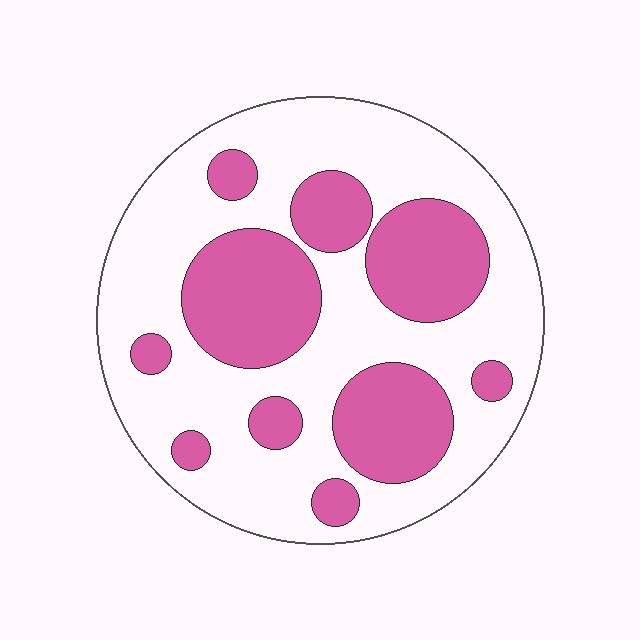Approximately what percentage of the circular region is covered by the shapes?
Approximately 35%.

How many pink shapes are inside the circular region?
10.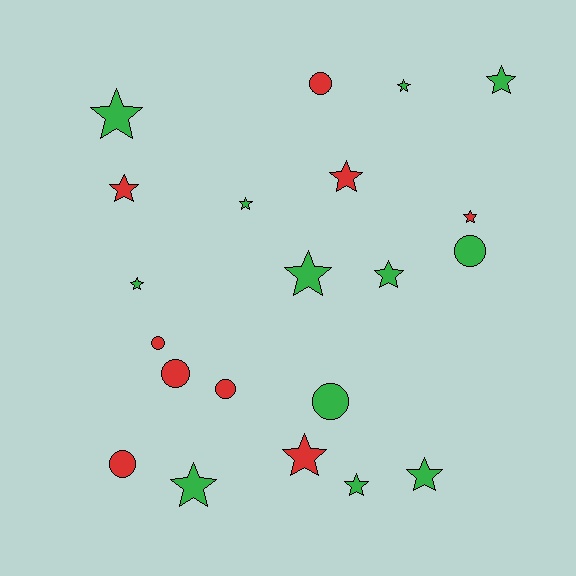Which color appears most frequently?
Green, with 12 objects.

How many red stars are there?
There are 4 red stars.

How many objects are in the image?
There are 21 objects.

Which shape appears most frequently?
Star, with 14 objects.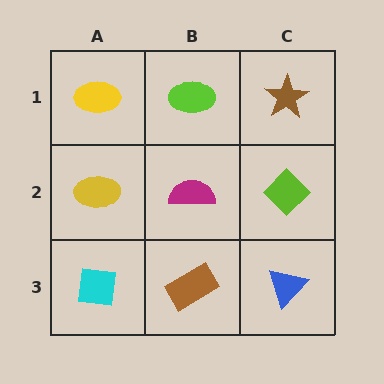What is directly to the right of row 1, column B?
A brown star.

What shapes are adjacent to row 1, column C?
A lime diamond (row 2, column C), a lime ellipse (row 1, column B).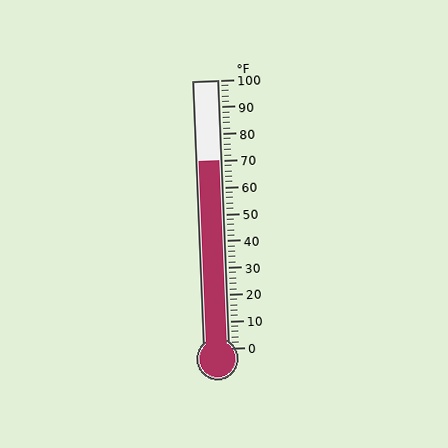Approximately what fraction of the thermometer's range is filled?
The thermometer is filled to approximately 70% of its range.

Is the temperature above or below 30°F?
The temperature is above 30°F.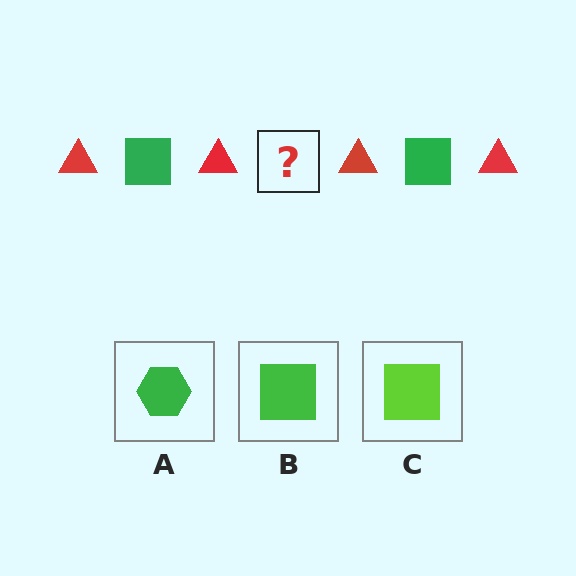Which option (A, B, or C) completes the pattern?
B.